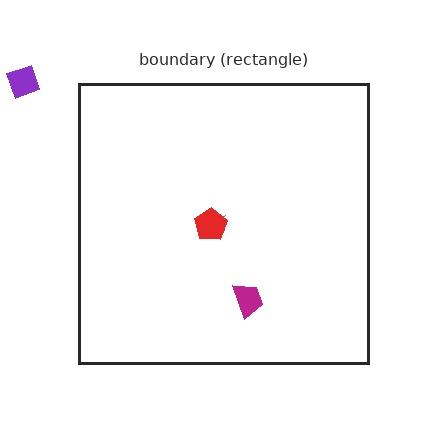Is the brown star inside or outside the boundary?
Inside.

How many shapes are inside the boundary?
3 inside, 1 outside.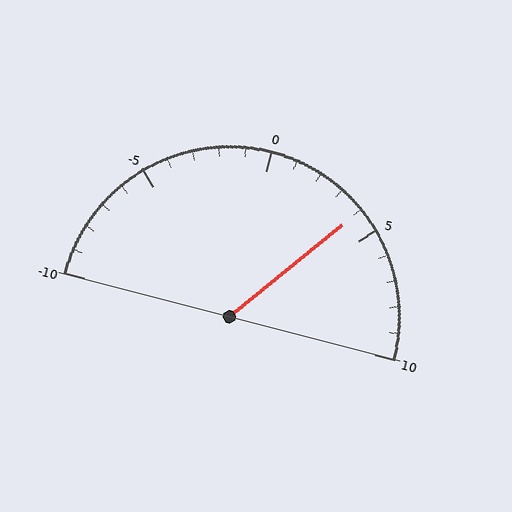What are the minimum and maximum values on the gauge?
The gauge ranges from -10 to 10.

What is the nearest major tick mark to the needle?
The nearest major tick mark is 5.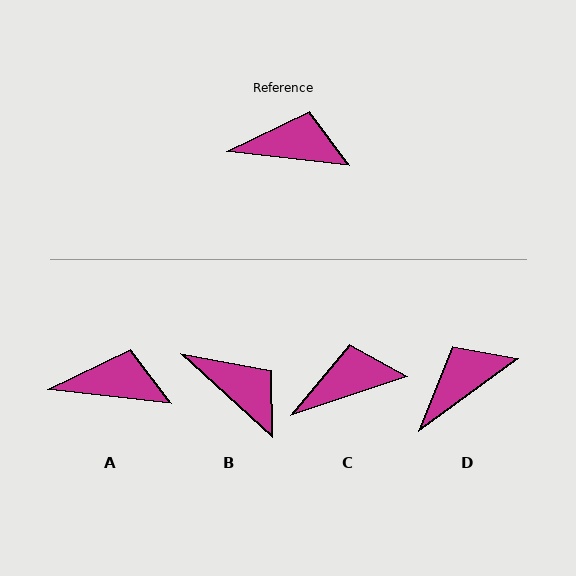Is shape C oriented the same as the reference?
No, it is off by about 24 degrees.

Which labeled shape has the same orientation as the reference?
A.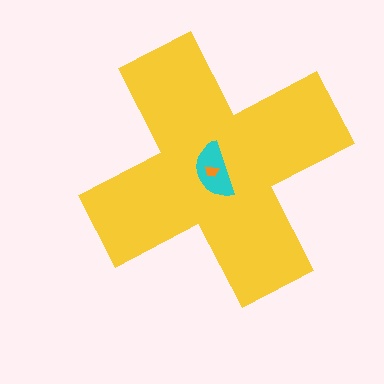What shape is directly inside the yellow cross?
The cyan semicircle.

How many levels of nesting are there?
3.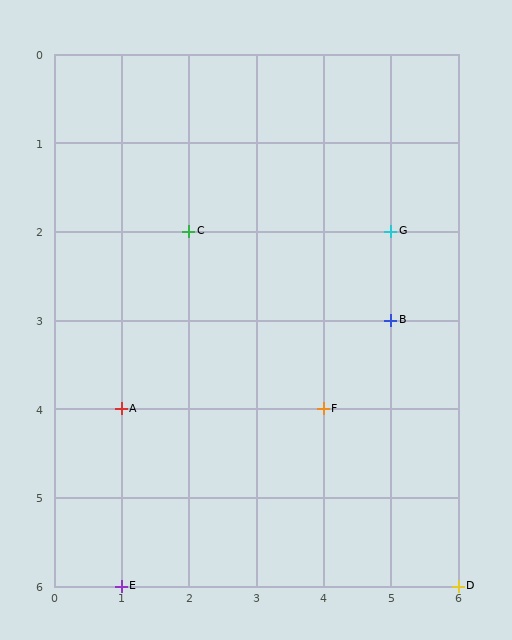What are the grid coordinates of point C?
Point C is at grid coordinates (2, 2).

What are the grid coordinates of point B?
Point B is at grid coordinates (5, 3).